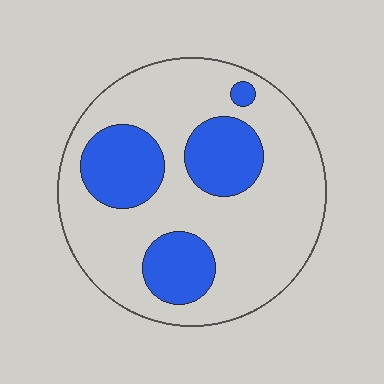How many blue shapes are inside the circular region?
4.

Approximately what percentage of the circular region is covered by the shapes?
Approximately 25%.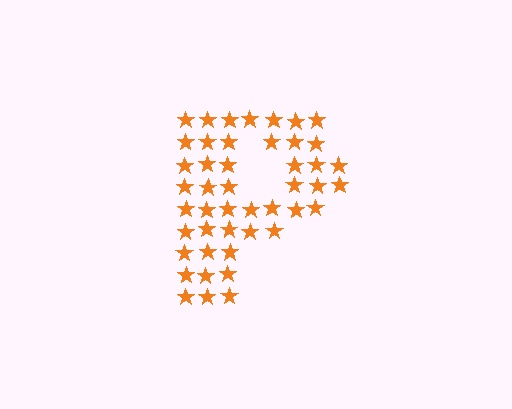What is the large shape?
The large shape is the letter P.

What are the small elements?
The small elements are stars.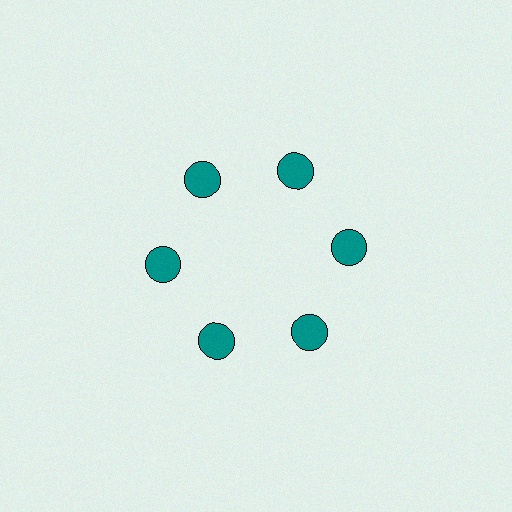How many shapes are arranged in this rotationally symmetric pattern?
There are 6 shapes, arranged in 6 groups of 1.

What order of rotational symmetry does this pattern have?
This pattern has 6-fold rotational symmetry.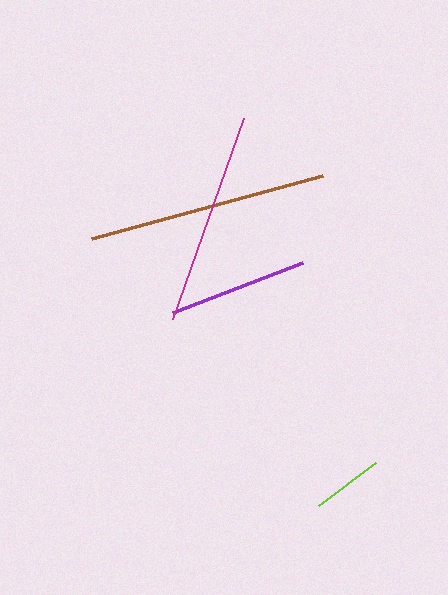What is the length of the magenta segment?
The magenta segment is approximately 214 pixels long.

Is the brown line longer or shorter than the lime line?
The brown line is longer than the lime line.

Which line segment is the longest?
The brown line is the longest at approximately 239 pixels.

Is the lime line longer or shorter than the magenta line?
The magenta line is longer than the lime line.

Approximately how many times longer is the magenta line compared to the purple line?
The magenta line is approximately 1.5 times the length of the purple line.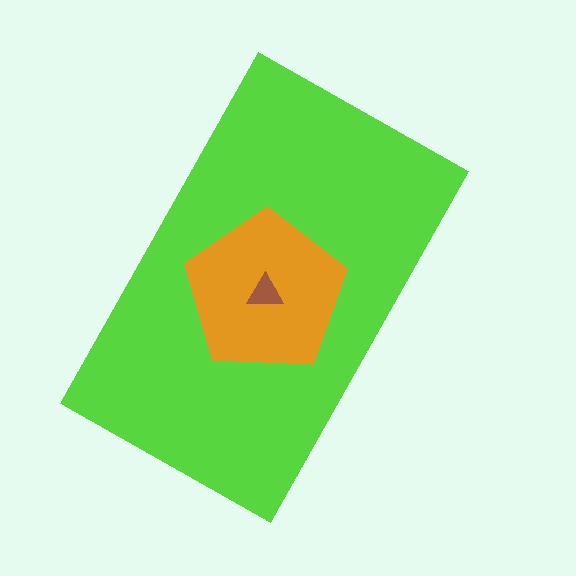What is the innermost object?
The brown triangle.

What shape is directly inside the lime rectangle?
The orange pentagon.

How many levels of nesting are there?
3.